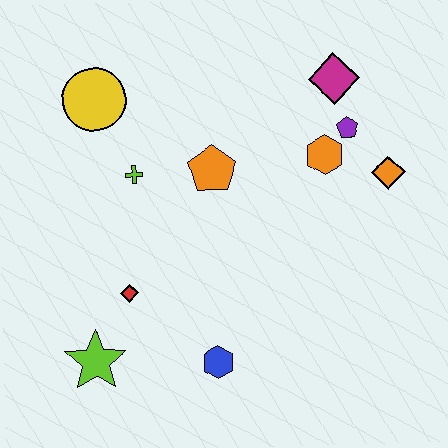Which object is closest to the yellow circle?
The lime cross is closest to the yellow circle.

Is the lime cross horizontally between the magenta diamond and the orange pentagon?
No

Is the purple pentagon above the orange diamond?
Yes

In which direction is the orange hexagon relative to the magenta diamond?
The orange hexagon is below the magenta diamond.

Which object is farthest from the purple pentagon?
The lime star is farthest from the purple pentagon.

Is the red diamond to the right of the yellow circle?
Yes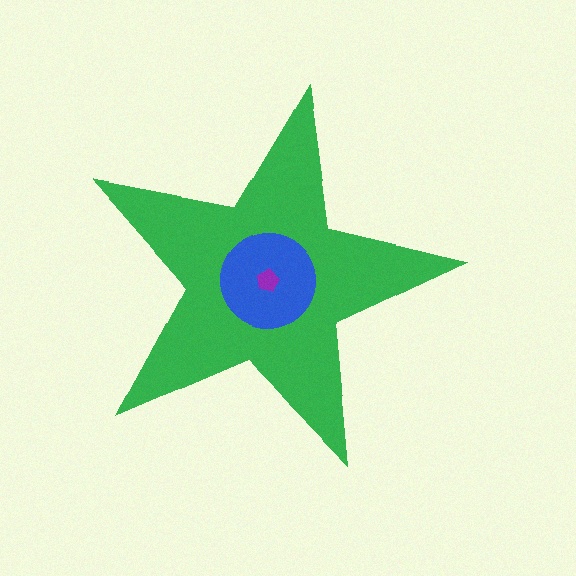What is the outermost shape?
The green star.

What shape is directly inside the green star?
The blue circle.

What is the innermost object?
The purple pentagon.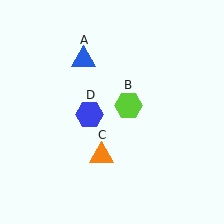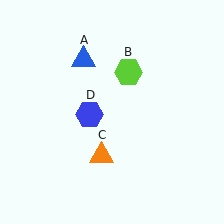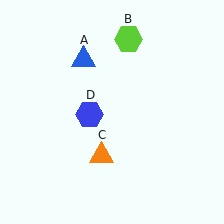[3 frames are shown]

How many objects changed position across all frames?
1 object changed position: lime hexagon (object B).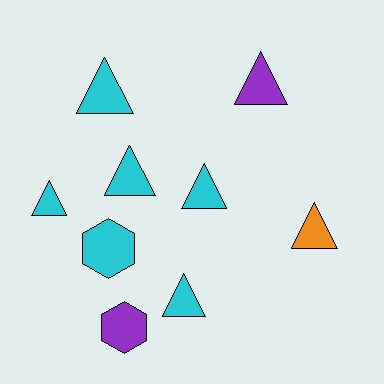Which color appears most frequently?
Cyan, with 6 objects.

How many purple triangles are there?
There is 1 purple triangle.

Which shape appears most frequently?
Triangle, with 7 objects.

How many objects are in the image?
There are 9 objects.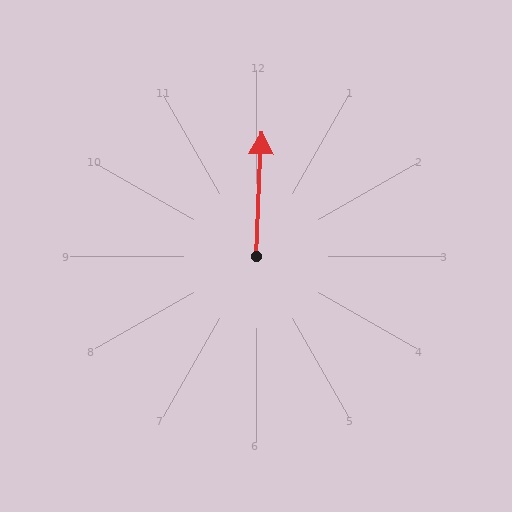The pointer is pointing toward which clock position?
Roughly 12 o'clock.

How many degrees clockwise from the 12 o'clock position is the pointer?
Approximately 3 degrees.